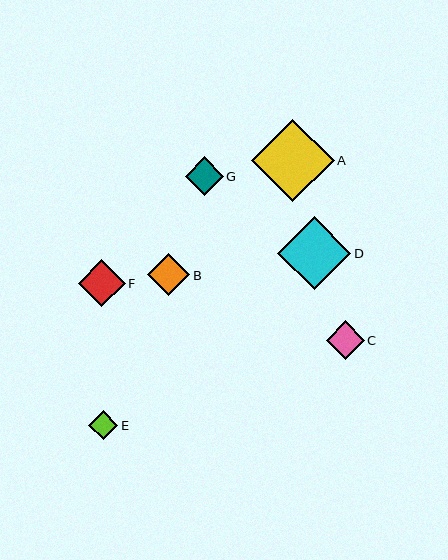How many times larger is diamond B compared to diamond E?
Diamond B is approximately 1.5 times the size of diamond E.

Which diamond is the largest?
Diamond A is the largest with a size of approximately 82 pixels.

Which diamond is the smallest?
Diamond E is the smallest with a size of approximately 29 pixels.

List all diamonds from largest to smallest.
From largest to smallest: A, D, F, B, C, G, E.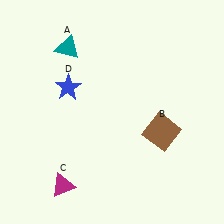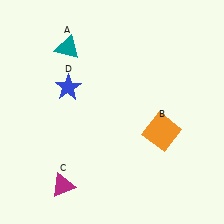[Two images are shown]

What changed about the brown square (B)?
In Image 1, B is brown. In Image 2, it changed to orange.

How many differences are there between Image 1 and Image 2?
There is 1 difference between the two images.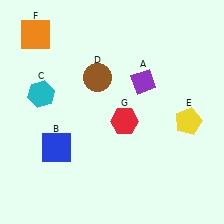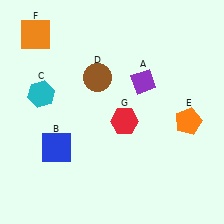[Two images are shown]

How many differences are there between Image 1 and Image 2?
There is 1 difference between the two images.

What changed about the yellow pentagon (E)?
In Image 1, E is yellow. In Image 2, it changed to orange.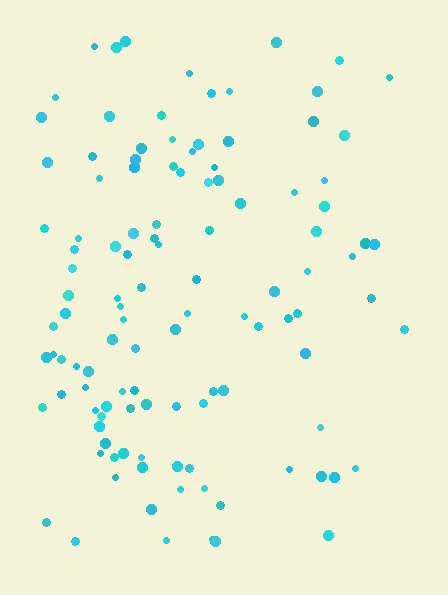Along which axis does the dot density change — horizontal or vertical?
Horizontal.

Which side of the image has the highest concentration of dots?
The left.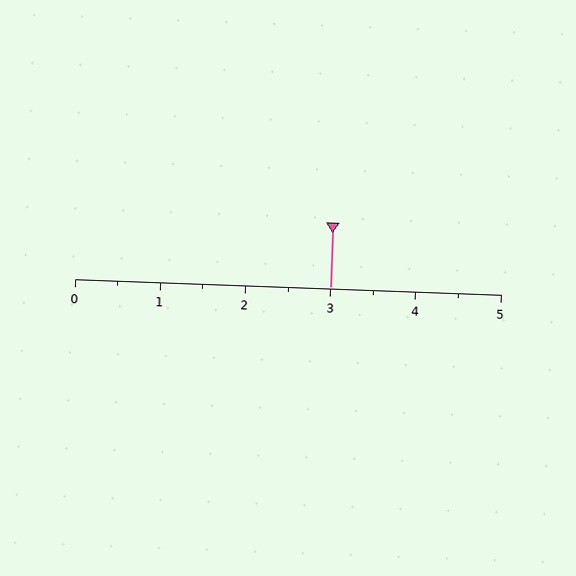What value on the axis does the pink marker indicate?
The marker indicates approximately 3.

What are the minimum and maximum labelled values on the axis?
The axis runs from 0 to 5.